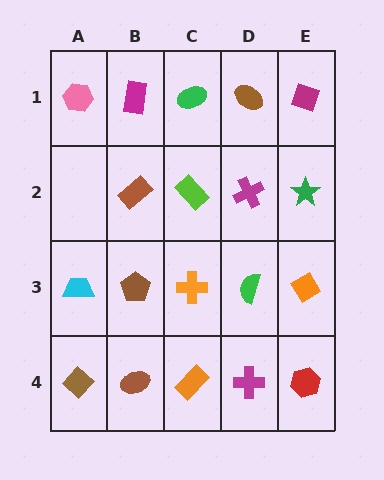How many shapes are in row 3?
5 shapes.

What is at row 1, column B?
A magenta rectangle.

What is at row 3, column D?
A green semicircle.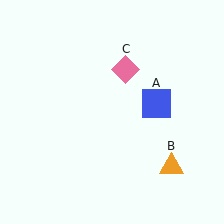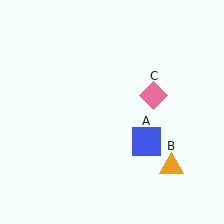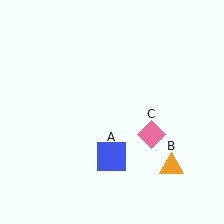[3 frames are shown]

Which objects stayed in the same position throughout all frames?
Orange triangle (object B) remained stationary.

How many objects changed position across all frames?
2 objects changed position: blue square (object A), pink diamond (object C).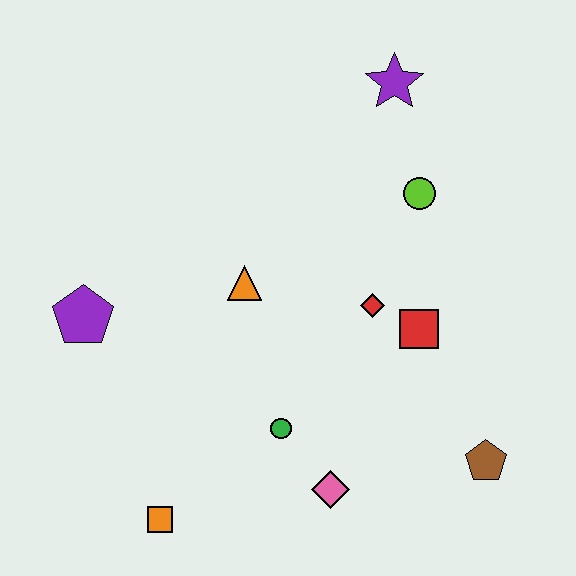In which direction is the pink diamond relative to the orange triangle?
The pink diamond is below the orange triangle.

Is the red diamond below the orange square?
No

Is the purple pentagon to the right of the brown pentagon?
No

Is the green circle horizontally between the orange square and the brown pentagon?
Yes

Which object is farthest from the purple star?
The orange square is farthest from the purple star.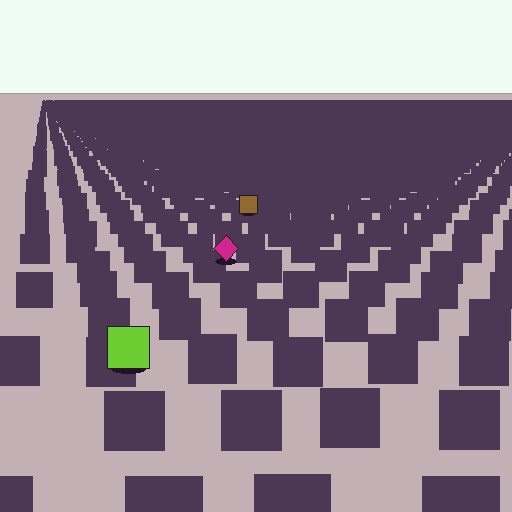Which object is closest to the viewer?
The lime square is closest. The texture marks near it are larger and more spread out.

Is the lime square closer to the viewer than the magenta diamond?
Yes. The lime square is closer — you can tell from the texture gradient: the ground texture is coarser near it.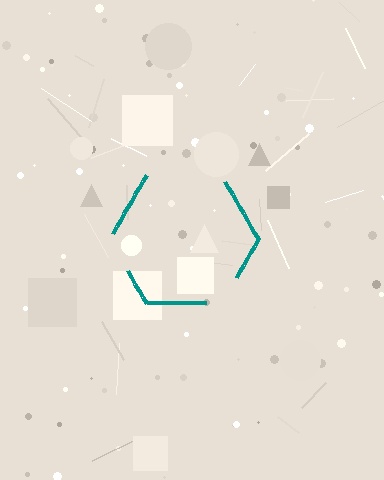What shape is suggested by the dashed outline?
The dashed outline suggests a hexagon.